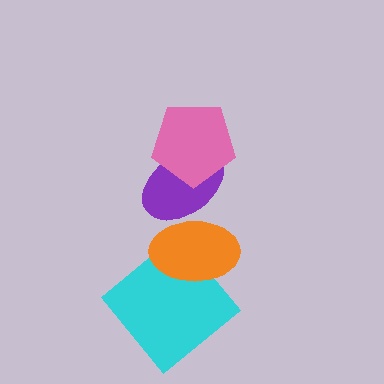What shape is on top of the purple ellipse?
The pink pentagon is on top of the purple ellipse.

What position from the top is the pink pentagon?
The pink pentagon is 1st from the top.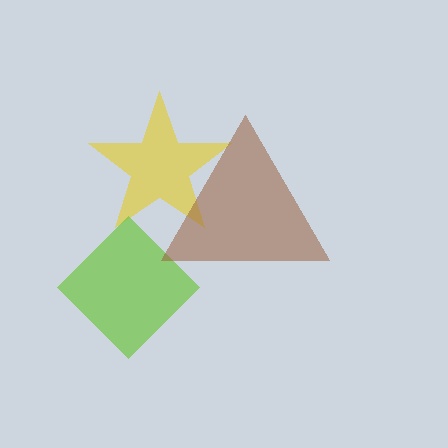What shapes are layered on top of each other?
The layered shapes are: a yellow star, a lime diamond, a brown triangle.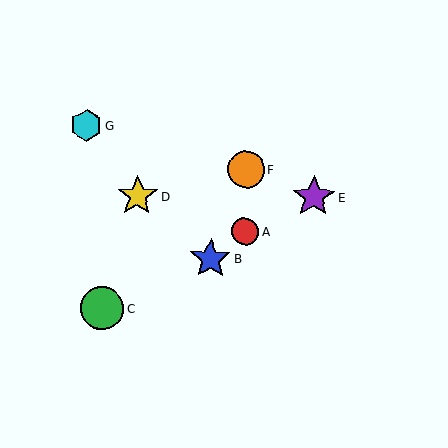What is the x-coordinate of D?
Object D is at x≈138.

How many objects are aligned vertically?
2 objects (A, F) are aligned vertically.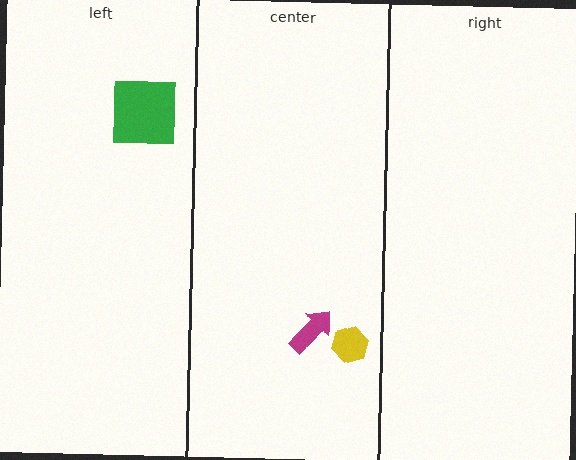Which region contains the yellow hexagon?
The center region.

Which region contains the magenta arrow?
The center region.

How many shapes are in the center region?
2.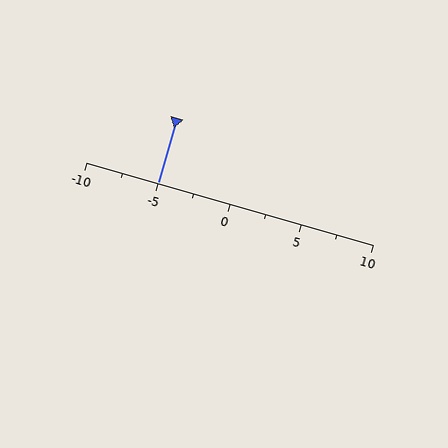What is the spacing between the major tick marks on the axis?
The major ticks are spaced 5 apart.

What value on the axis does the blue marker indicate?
The marker indicates approximately -5.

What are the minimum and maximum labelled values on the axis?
The axis runs from -10 to 10.